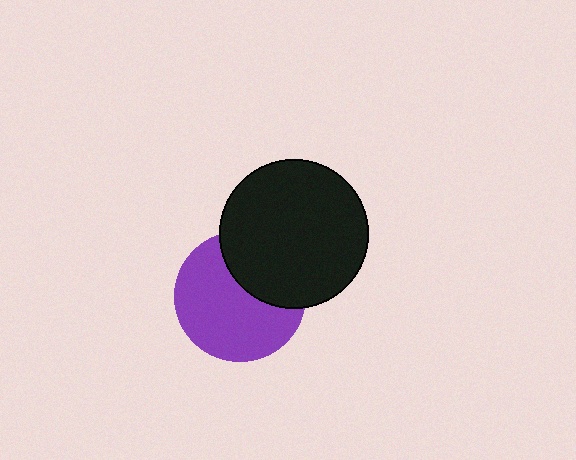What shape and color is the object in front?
The object in front is a black circle.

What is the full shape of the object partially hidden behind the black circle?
The partially hidden object is a purple circle.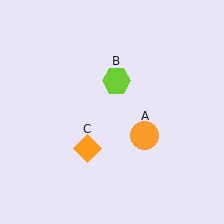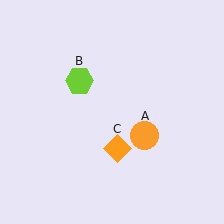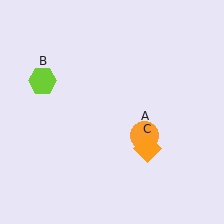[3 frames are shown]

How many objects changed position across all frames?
2 objects changed position: lime hexagon (object B), orange diamond (object C).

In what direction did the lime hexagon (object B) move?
The lime hexagon (object B) moved left.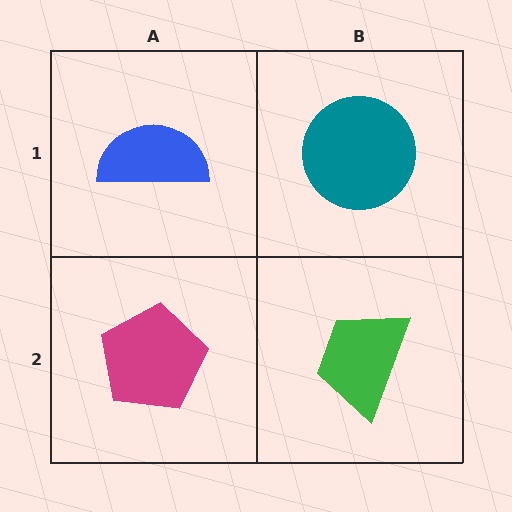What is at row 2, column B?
A green trapezoid.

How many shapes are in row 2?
2 shapes.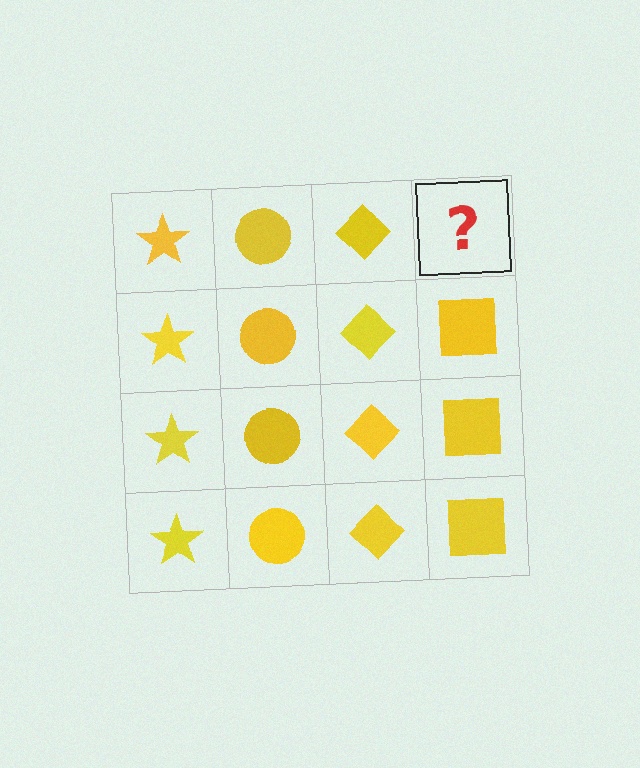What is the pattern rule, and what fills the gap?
The rule is that each column has a consistent shape. The gap should be filled with a yellow square.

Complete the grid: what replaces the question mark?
The question mark should be replaced with a yellow square.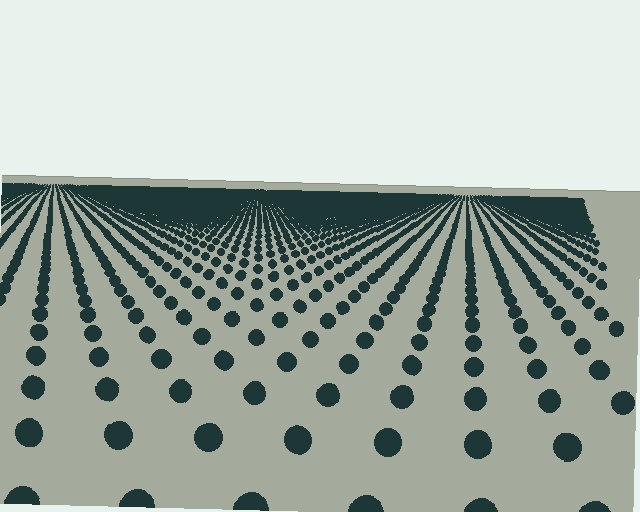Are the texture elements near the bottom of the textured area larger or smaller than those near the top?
Larger. Near the bottom, elements are closer to the viewer and appear at a bigger on-screen size.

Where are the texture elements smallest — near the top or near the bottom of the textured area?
Near the top.